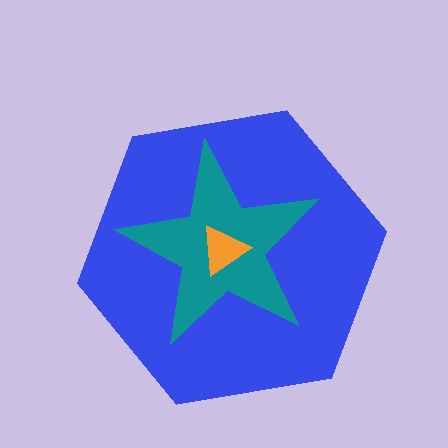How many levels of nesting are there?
3.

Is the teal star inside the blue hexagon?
Yes.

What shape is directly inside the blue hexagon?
The teal star.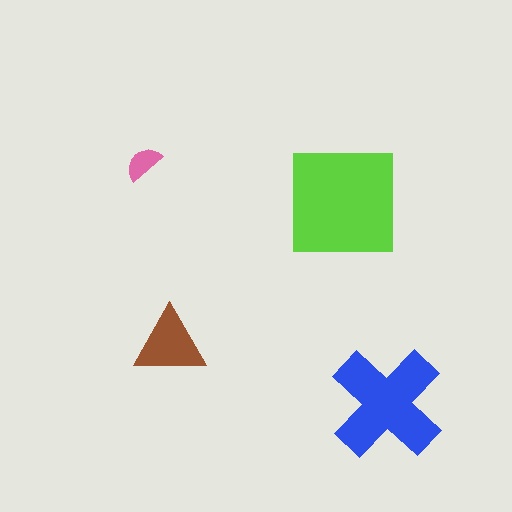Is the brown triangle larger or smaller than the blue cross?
Smaller.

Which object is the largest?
The lime square.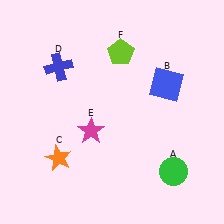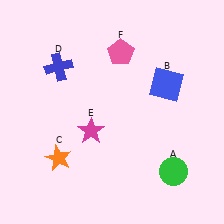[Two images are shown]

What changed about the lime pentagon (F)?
In Image 1, F is lime. In Image 2, it changed to pink.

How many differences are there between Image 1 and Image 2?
There is 1 difference between the two images.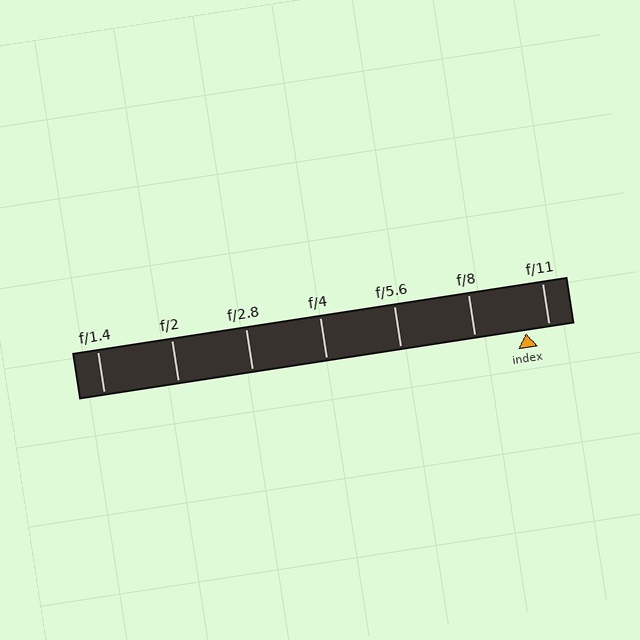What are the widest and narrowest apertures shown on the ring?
The widest aperture shown is f/1.4 and the narrowest is f/11.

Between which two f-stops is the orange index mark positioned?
The index mark is between f/8 and f/11.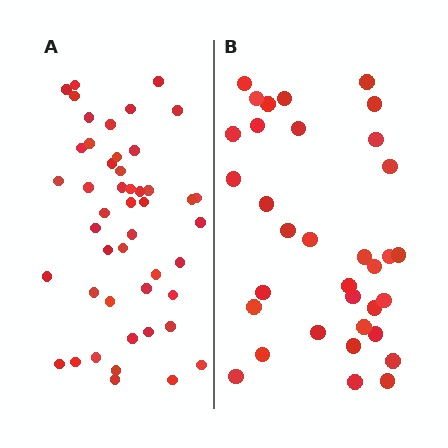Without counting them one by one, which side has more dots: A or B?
Region A (the left region) has more dots.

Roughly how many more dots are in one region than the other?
Region A has approximately 15 more dots than region B.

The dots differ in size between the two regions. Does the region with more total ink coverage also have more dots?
No. Region B has more total ink coverage because its dots are larger, but region A actually contains more individual dots. Total area can be misleading — the number of items is what matters here.